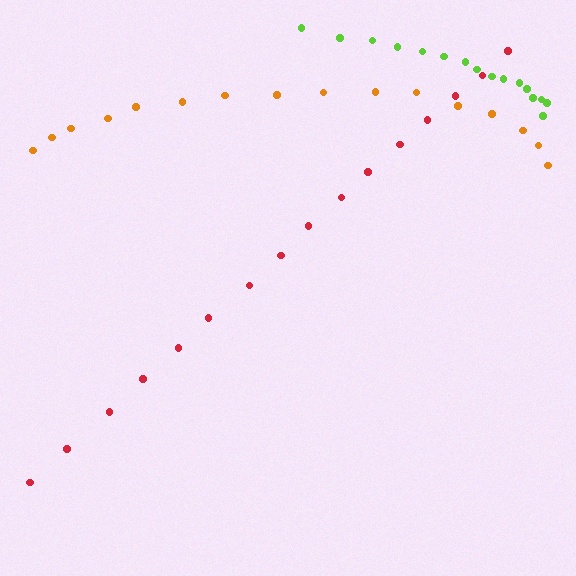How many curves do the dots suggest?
There are 3 distinct paths.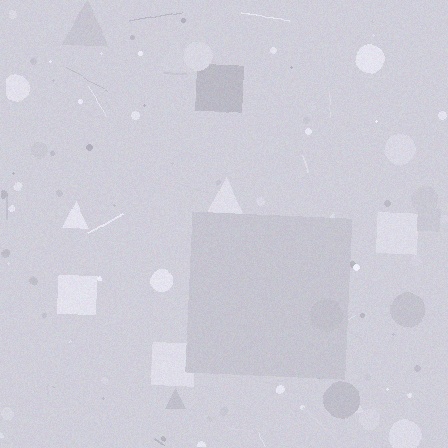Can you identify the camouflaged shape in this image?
The camouflaged shape is a square.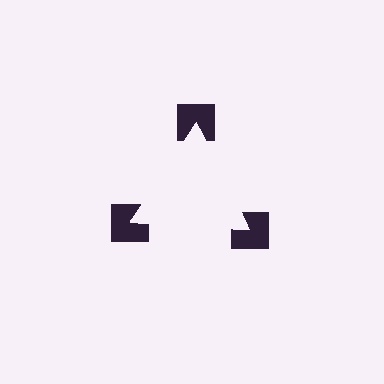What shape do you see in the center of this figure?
An illusory triangle — its edges are inferred from the aligned wedge cuts in the notched squares, not physically drawn.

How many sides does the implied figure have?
3 sides.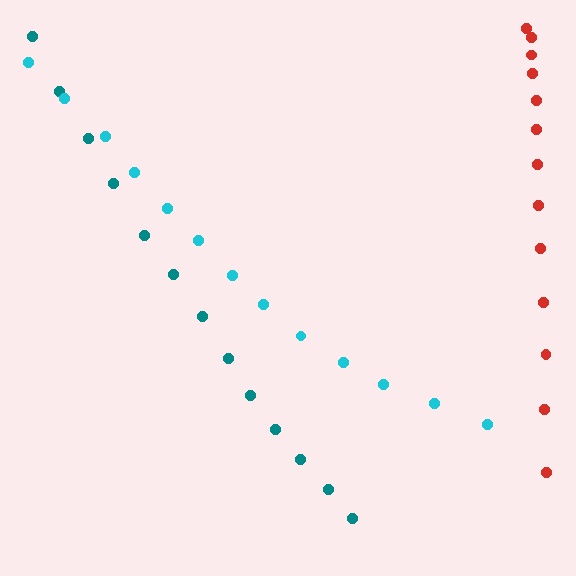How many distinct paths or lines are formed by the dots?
There are 3 distinct paths.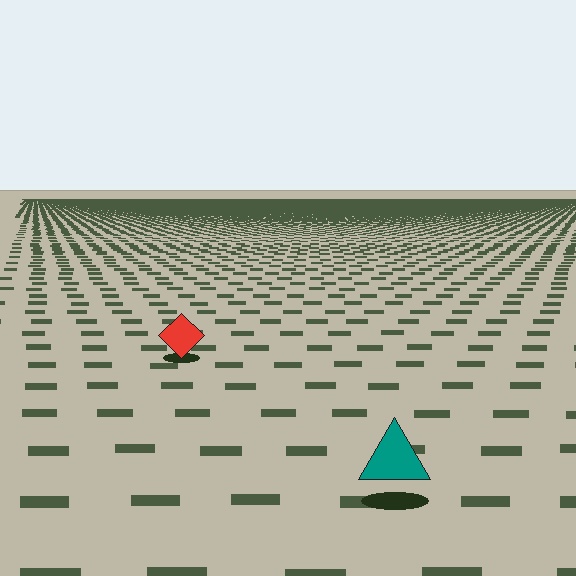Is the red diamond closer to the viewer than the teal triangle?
No. The teal triangle is closer — you can tell from the texture gradient: the ground texture is coarser near it.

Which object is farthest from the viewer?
The red diamond is farthest from the viewer. It appears smaller and the ground texture around it is denser.